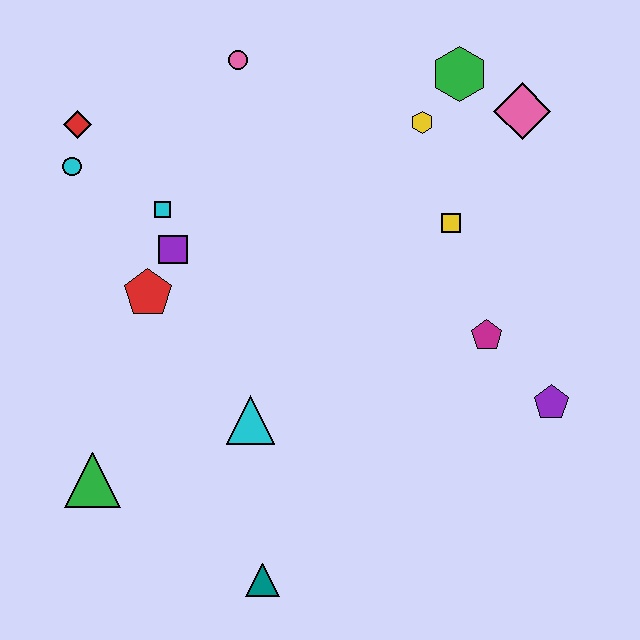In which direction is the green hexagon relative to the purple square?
The green hexagon is to the right of the purple square.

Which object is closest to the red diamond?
The cyan circle is closest to the red diamond.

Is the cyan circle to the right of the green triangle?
No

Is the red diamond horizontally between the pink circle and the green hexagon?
No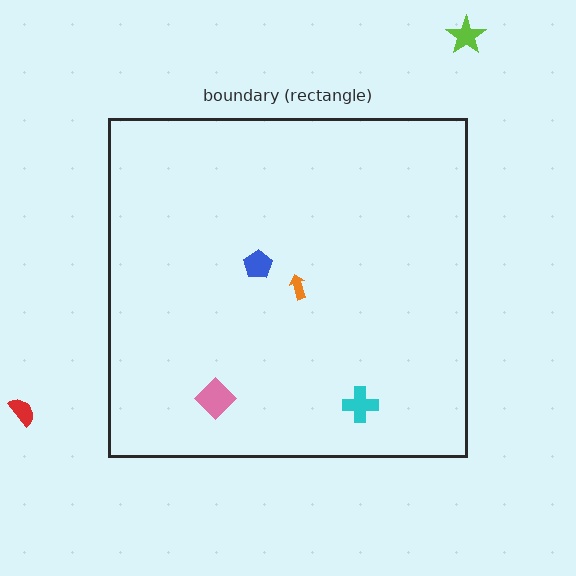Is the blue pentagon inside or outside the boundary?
Inside.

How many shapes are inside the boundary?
4 inside, 2 outside.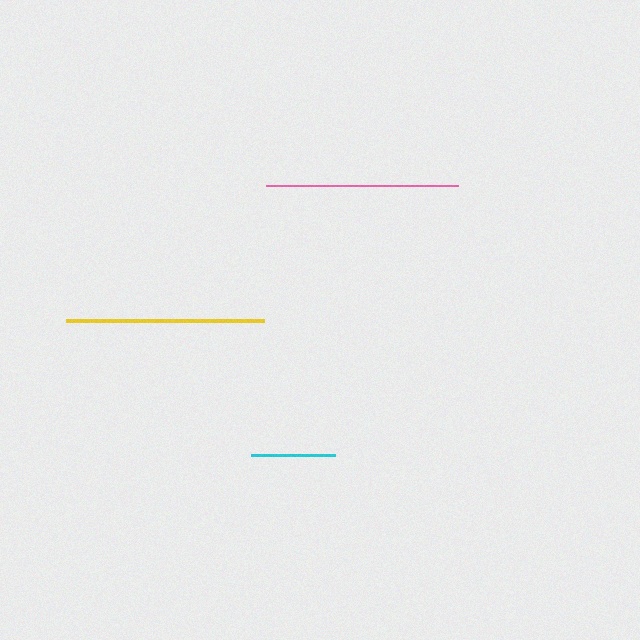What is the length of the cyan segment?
The cyan segment is approximately 84 pixels long.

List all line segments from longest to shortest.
From longest to shortest: yellow, pink, cyan.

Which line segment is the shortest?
The cyan line is the shortest at approximately 84 pixels.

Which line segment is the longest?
The yellow line is the longest at approximately 198 pixels.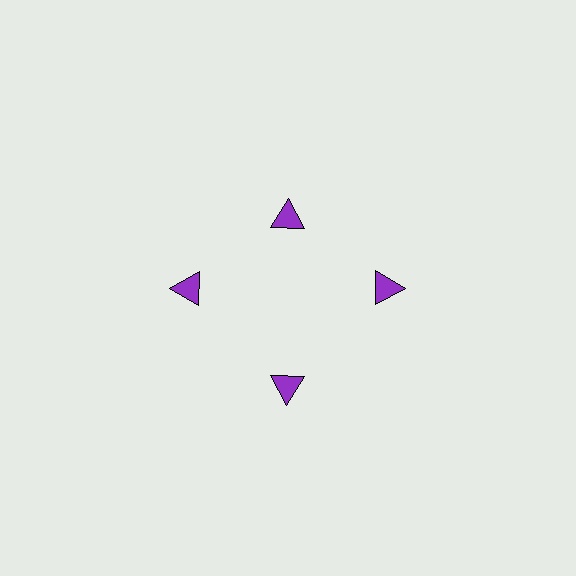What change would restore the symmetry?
The symmetry would be restored by moving it outward, back onto the ring so that all 4 triangles sit at equal angles and equal distance from the center.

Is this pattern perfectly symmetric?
No. The 4 purple triangles are arranged in a ring, but one element near the 12 o'clock position is pulled inward toward the center, breaking the 4-fold rotational symmetry.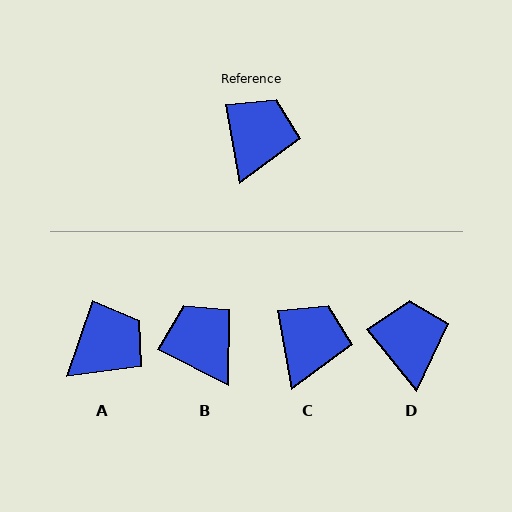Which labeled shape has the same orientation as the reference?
C.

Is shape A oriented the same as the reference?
No, it is off by about 29 degrees.